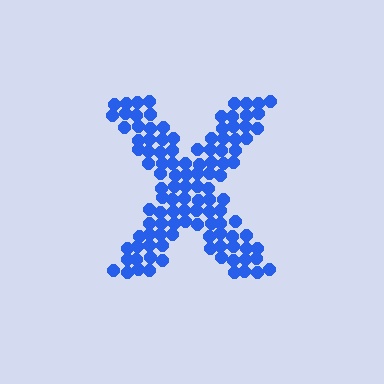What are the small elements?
The small elements are circles.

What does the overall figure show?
The overall figure shows the letter X.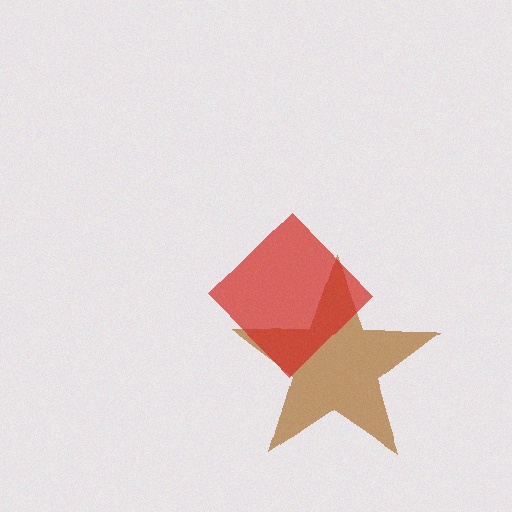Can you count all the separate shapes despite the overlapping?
Yes, there are 2 separate shapes.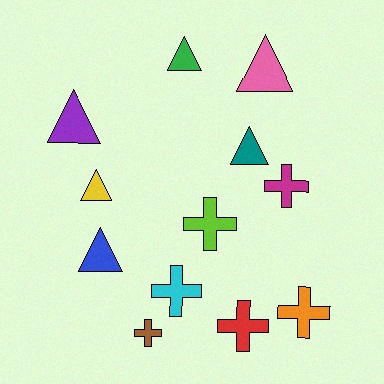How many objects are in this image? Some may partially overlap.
There are 12 objects.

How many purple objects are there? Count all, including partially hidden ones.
There is 1 purple object.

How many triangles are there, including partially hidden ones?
There are 6 triangles.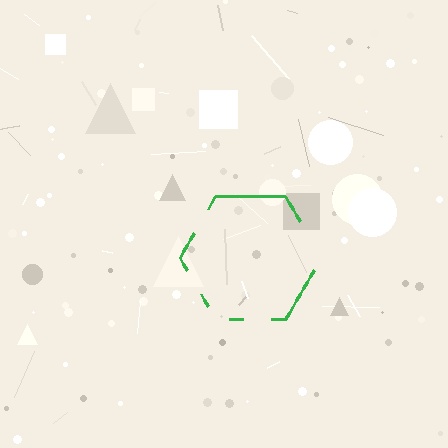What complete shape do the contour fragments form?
The contour fragments form a hexagon.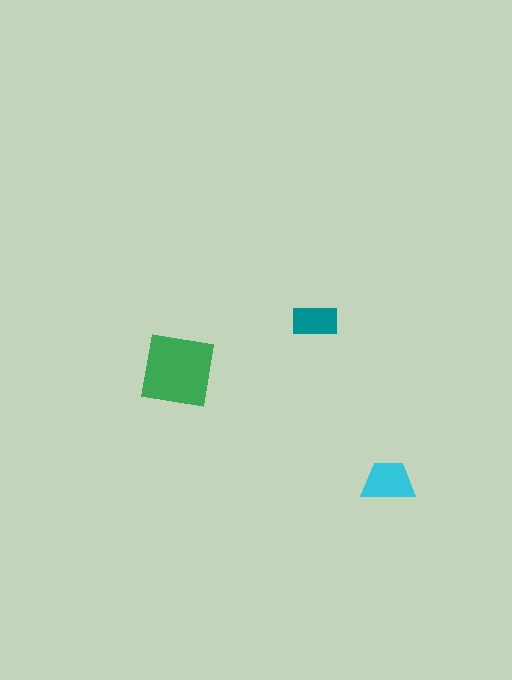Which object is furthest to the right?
The cyan trapezoid is rightmost.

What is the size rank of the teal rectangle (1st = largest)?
3rd.